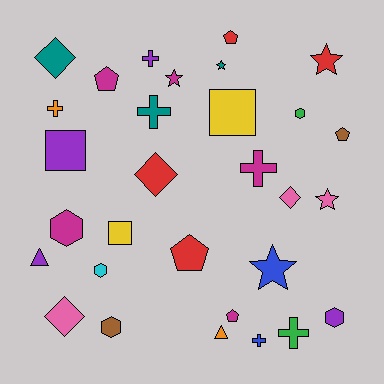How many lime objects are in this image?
There are no lime objects.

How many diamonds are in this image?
There are 4 diamonds.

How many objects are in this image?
There are 30 objects.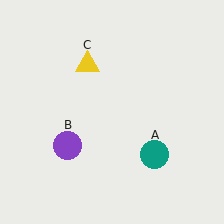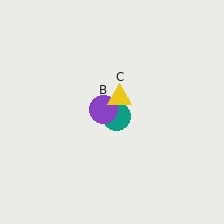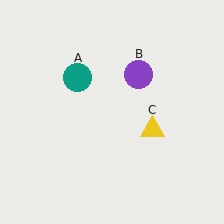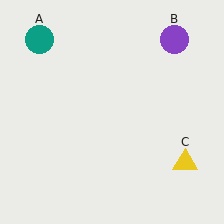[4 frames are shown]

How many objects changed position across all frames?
3 objects changed position: teal circle (object A), purple circle (object B), yellow triangle (object C).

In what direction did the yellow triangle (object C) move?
The yellow triangle (object C) moved down and to the right.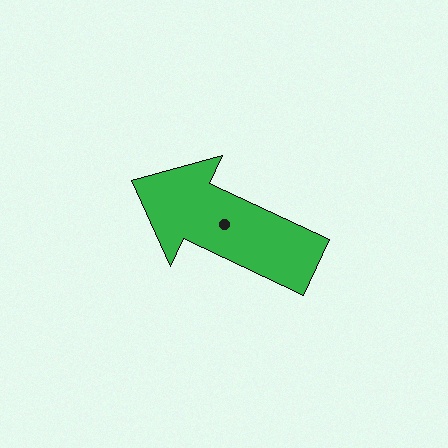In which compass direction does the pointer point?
Northwest.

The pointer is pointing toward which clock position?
Roughly 10 o'clock.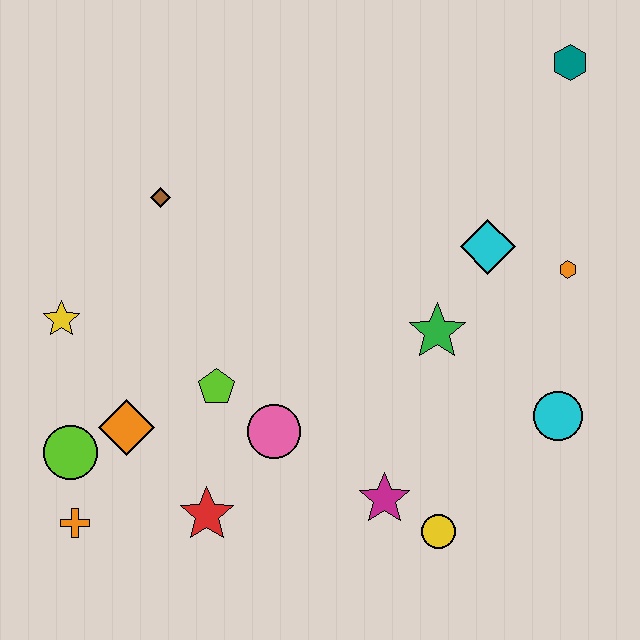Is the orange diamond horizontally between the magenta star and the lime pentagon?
No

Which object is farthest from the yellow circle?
The teal hexagon is farthest from the yellow circle.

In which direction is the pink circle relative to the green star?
The pink circle is to the left of the green star.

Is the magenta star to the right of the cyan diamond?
No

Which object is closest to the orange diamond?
The lime circle is closest to the orange diamond.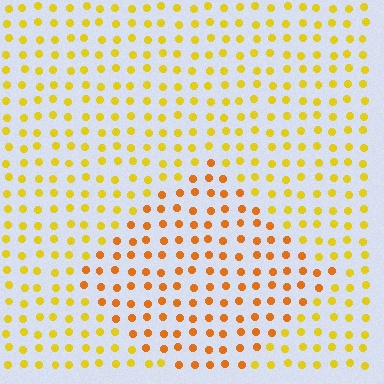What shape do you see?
I see a diamond.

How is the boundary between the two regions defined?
The boundary is defined purely by a slight shift in hue (about 28 degrees). Spacing, size, and orientation are identical on both sides.